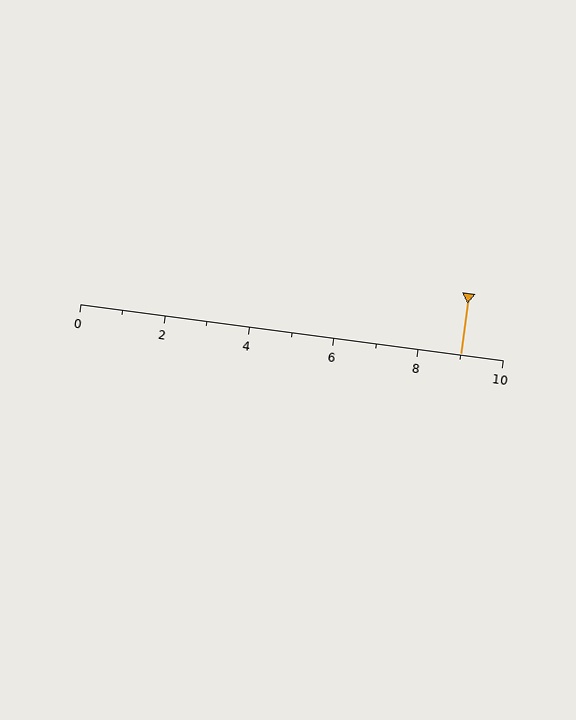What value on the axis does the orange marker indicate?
The marker indicates approximately 9.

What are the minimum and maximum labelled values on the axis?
The axis runs from 0 to 10.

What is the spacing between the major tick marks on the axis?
The major ticks are spaced 2 apart.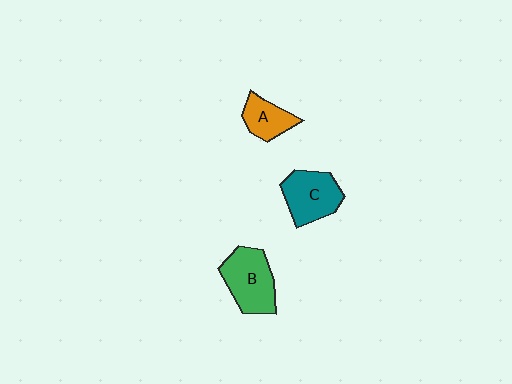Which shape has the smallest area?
Shape A (orange).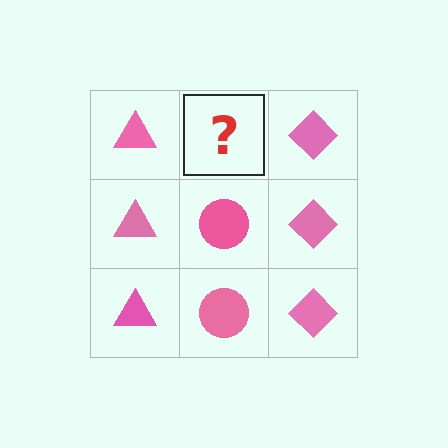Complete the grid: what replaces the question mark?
The question mark should be replaced with a pink circle.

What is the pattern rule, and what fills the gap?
The rule is that each column has a consistent shape. The gap should be filled with a pink circle.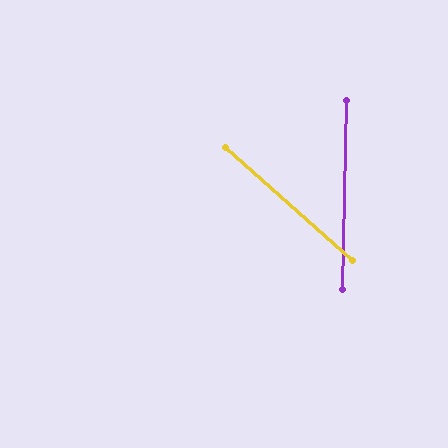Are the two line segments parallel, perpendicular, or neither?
Neither parallel nor perpendicular — they differ by about 50°.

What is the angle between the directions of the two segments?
Approximately 50 degrees.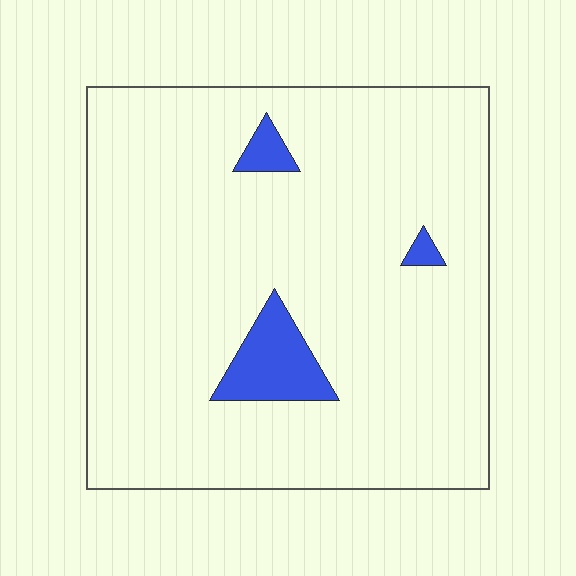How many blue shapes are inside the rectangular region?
3.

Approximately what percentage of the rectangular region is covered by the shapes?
Approximately 5%.